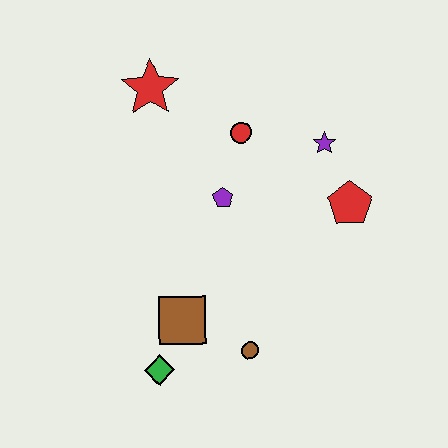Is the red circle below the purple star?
No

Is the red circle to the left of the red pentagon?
Yes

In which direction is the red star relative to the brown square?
The red star is above the brown square.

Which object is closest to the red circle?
The purple pentagon is closest to the red circle.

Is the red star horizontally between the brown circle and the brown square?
No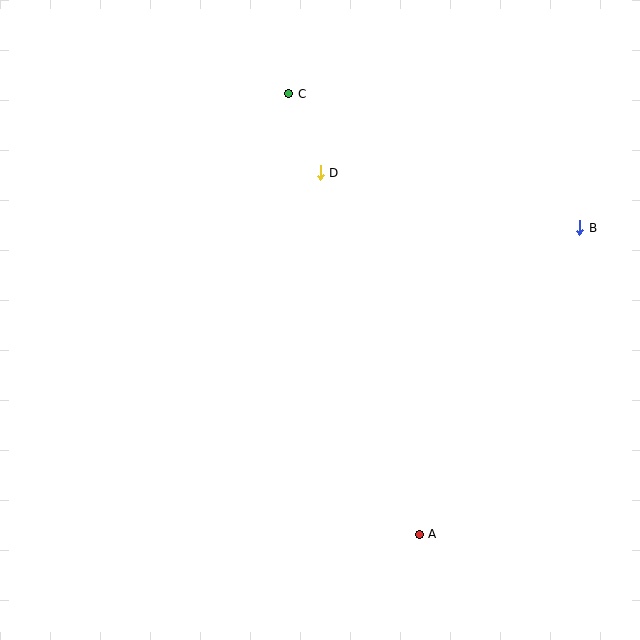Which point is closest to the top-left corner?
Point C is closest to the top-left corner.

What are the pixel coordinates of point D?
Point D is at (320, 173).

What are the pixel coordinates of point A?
Point A is at (419, 534).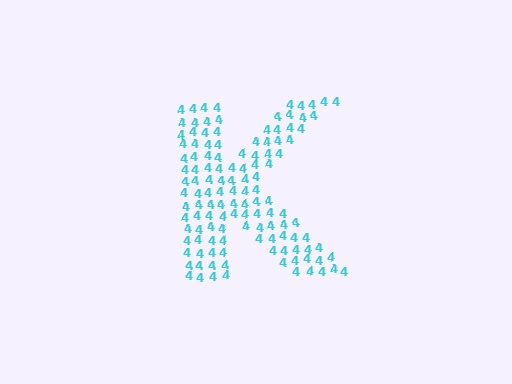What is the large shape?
The large shape is the letter K.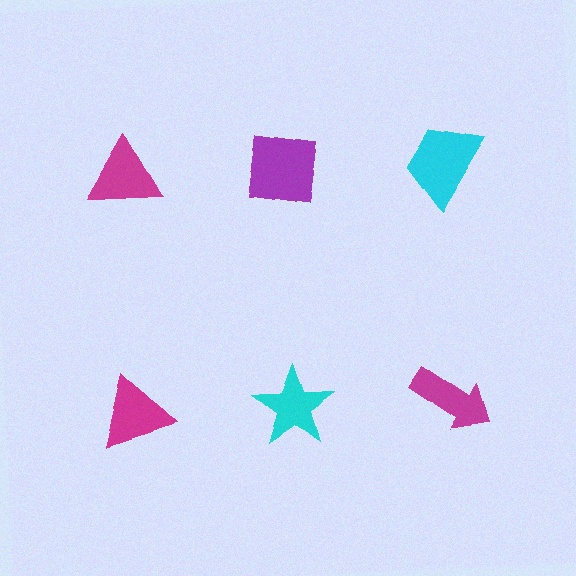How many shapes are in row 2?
3 shapes.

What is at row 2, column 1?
A magenta triangle.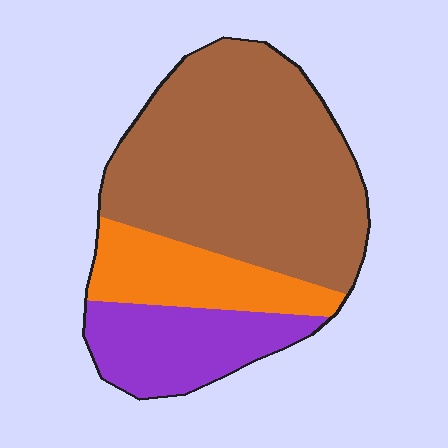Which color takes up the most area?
Brown, at roughly 60%.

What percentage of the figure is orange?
Orange takes up about one fifth (1/5) of the figure.